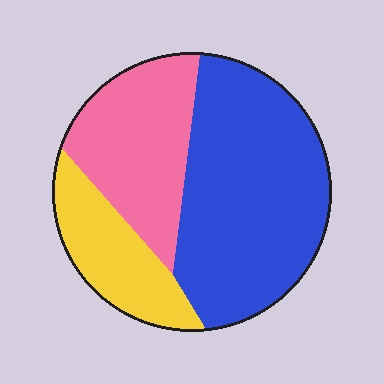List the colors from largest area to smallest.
From largest to smallest: blue, pink, yellow.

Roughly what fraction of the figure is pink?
Pink takes up between a quarter and a half of the figure.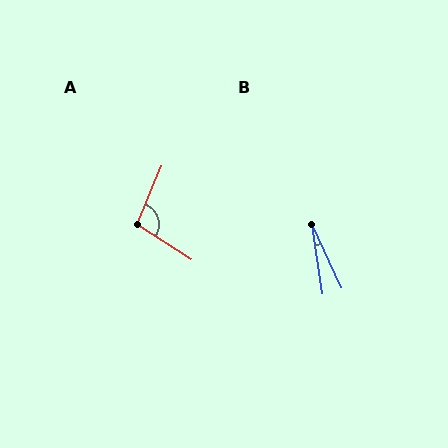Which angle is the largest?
A, at approximately 100 degrees.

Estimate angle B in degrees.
Approximately 17 degrees.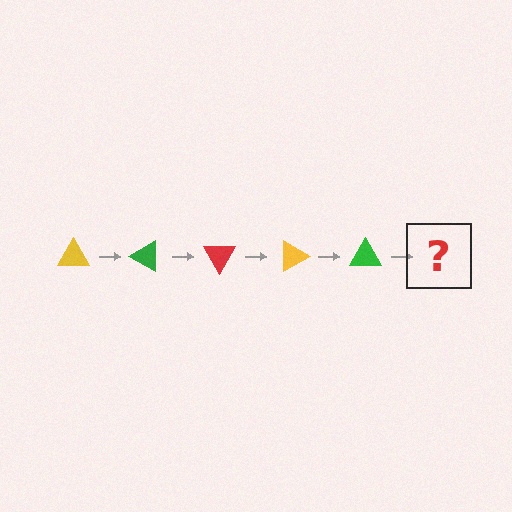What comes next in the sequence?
The next element should be a red triangle, rotated 150 degrees from the start.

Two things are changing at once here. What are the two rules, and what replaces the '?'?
The two rules are that it rotates 30 degrees each step and the color cycles through yellow, green, and red. The '?' should be a red triangle, rotated 150 degrees from the start.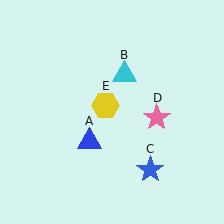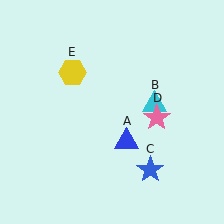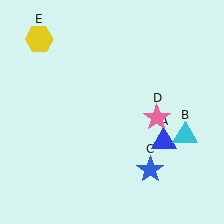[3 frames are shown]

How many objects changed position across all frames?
3 objects changed position: blue triangle (object A), cyan triangle (object B), yellow hexagon (object E).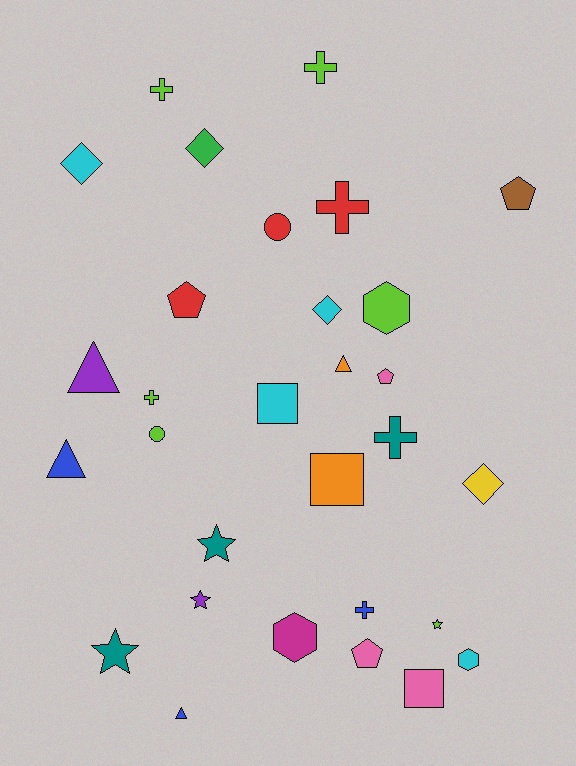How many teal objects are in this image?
There are 3 teal objects.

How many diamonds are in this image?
There are 4 diamonds.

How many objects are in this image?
There are 30 objects.